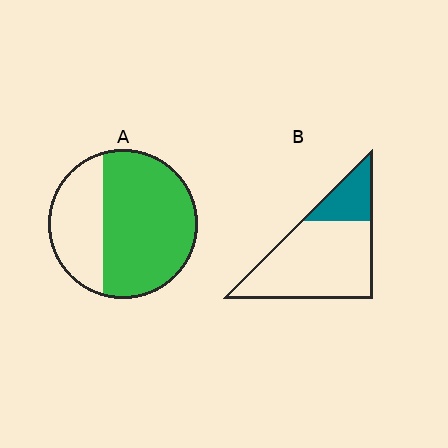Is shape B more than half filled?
No.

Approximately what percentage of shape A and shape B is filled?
A is approximately 65% and B is approximately 25%.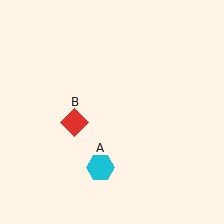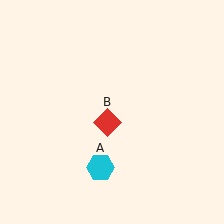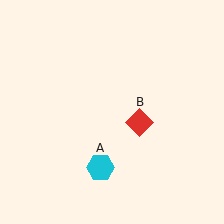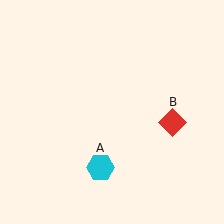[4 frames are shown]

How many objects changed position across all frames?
1 object changed position: red diamond (object B).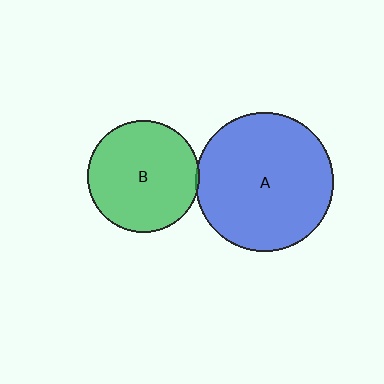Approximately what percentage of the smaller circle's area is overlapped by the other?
Approximately 5%.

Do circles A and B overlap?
Yes.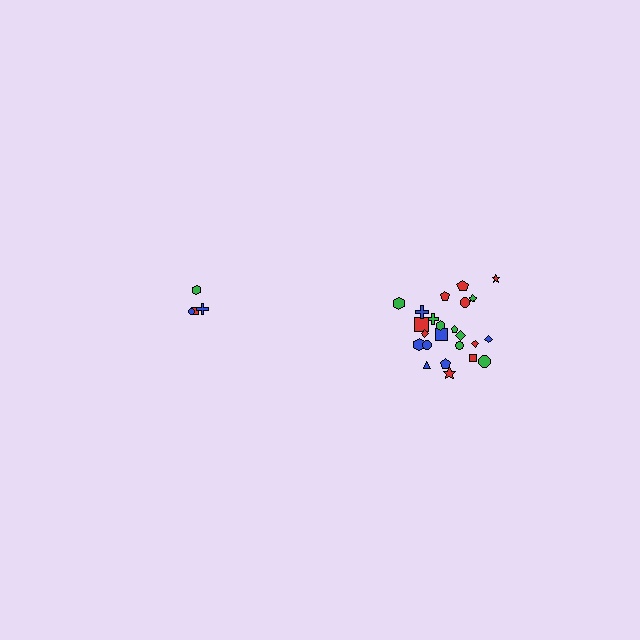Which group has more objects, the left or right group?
The right group.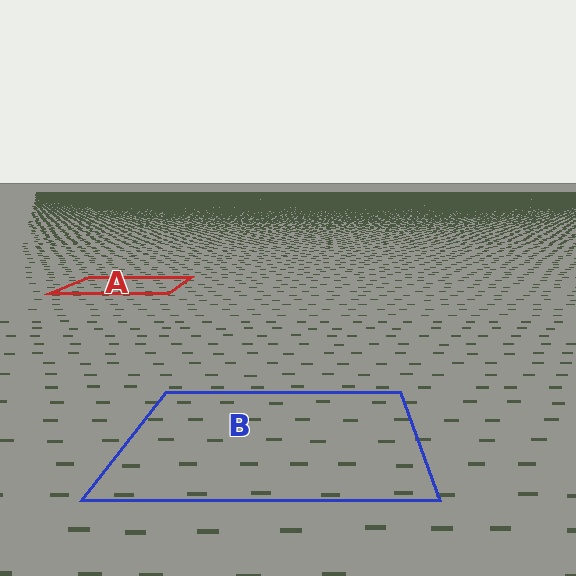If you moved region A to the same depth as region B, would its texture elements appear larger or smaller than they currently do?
They would appear larger. At a closer depth, the same texture elements are projected at a bigger on-screen size.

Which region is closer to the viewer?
Region B is closer. The texture elements there are larger and more spread out.